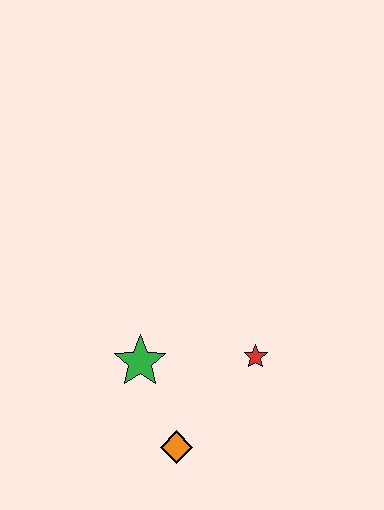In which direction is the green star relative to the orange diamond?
The green star is above the orange diamond.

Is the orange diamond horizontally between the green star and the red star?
Yes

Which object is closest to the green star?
The orange diamond is closest to the green star.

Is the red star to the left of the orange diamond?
No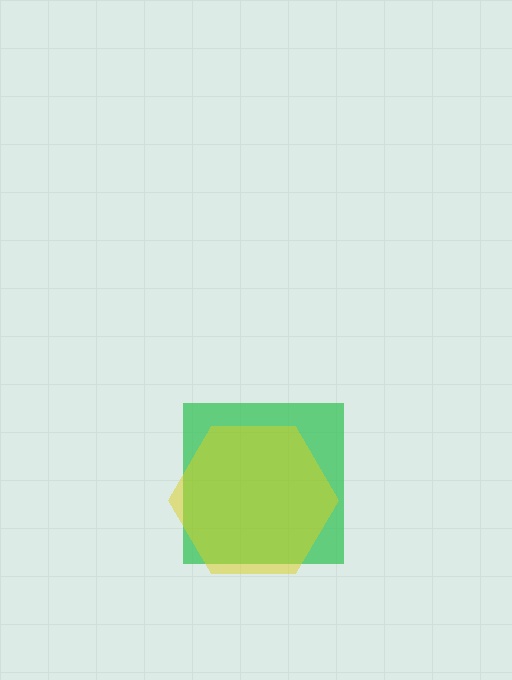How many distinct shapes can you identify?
There are 2 distinct shapes: a green square, a yellow hexagon.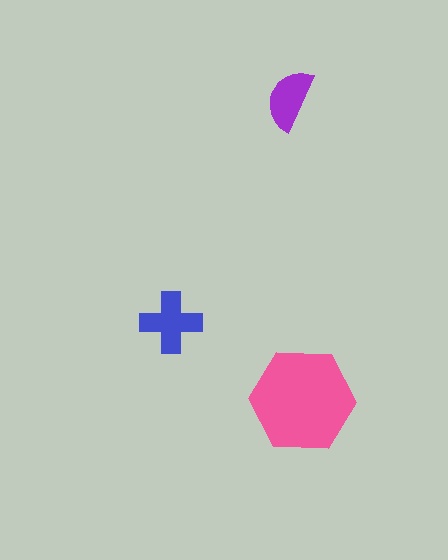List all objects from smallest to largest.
The purple semicircle, the blue cross, the pink hexagon.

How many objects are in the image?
There are 3 objects in the image.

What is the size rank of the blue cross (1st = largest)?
2nd.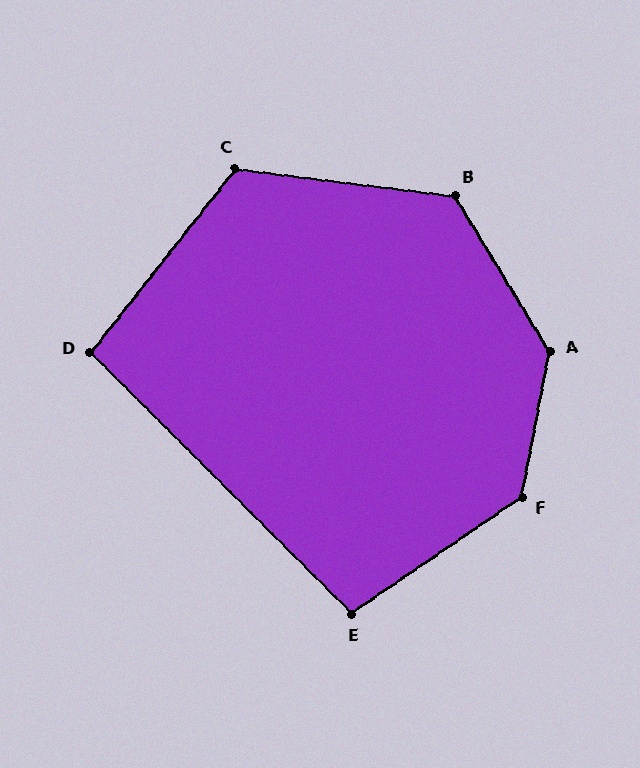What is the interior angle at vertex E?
Approximately 101 degrees (obtuse).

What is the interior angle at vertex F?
Approximately 135 degrees (obtuse).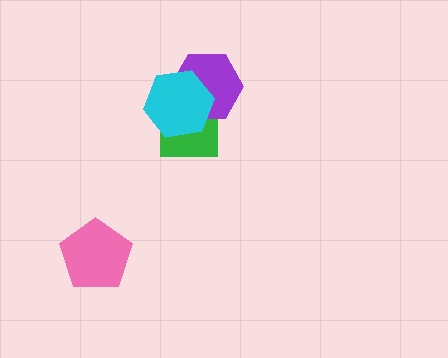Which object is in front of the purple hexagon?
The cyan hexagon is in front of the purple hexagon.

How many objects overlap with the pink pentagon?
0 objects overlap with the pink pentagon.